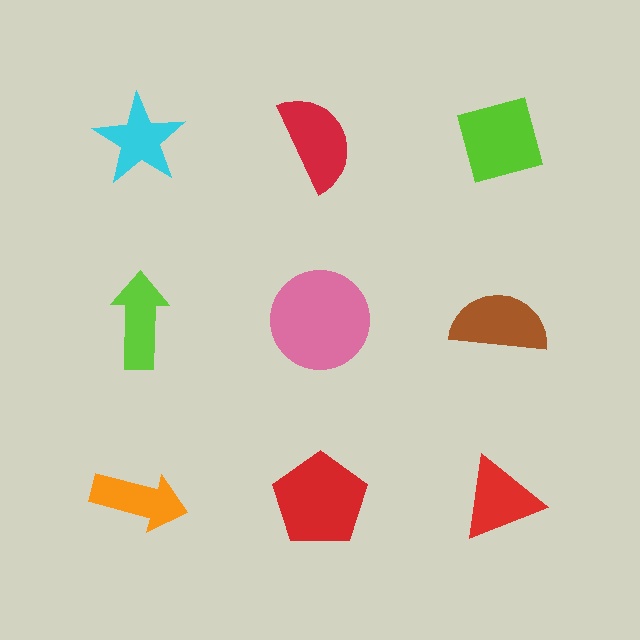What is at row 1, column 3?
A lime square.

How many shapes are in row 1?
3 shapes.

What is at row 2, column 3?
A brown semicircle.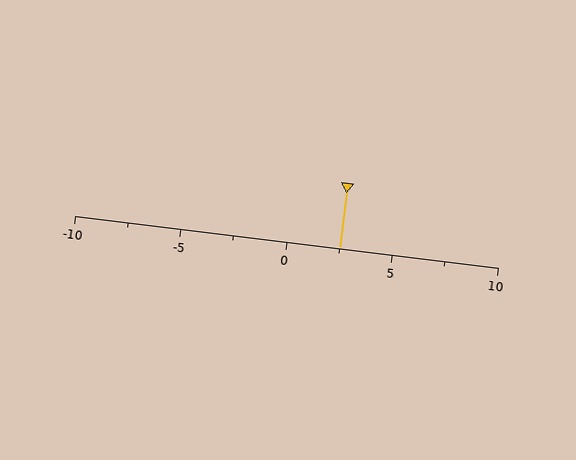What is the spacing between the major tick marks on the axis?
The major ticks are spaced 5 apart.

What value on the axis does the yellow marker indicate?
The marker indicates approximately 2.5.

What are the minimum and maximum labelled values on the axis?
The axis runs from -10 to 10.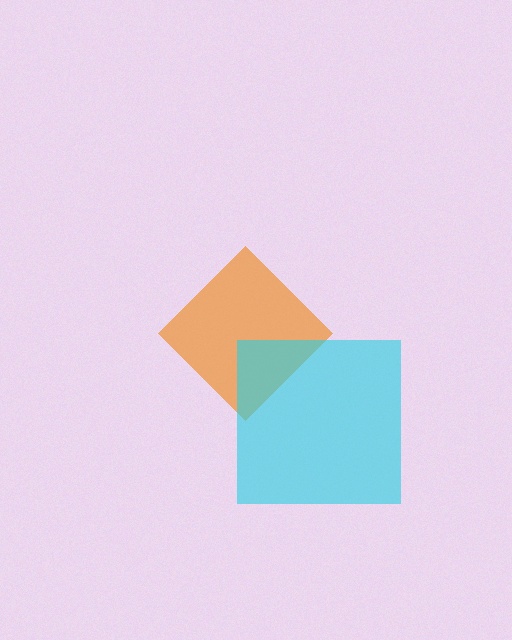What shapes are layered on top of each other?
The layered shapes are: an orange diamond, a cyan square.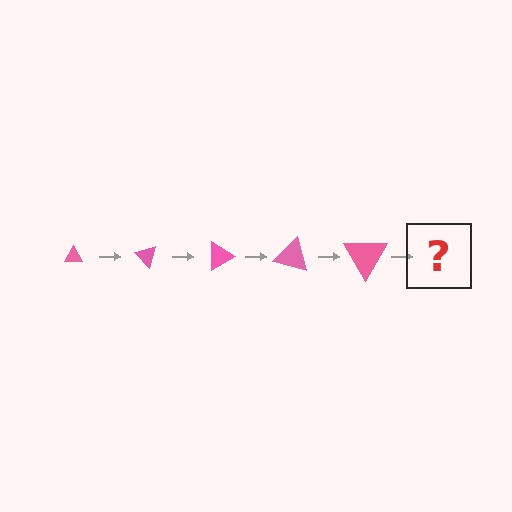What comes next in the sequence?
The next element should be a triangle, larger than the previous one and rotated 225 degrees from the start.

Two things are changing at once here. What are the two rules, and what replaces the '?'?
The two rules are that the triangle grows larger each step and it rotates 45 degrees each step. The '?' should be a triangle, larger than the previous one and rotated 225 degrees from the start.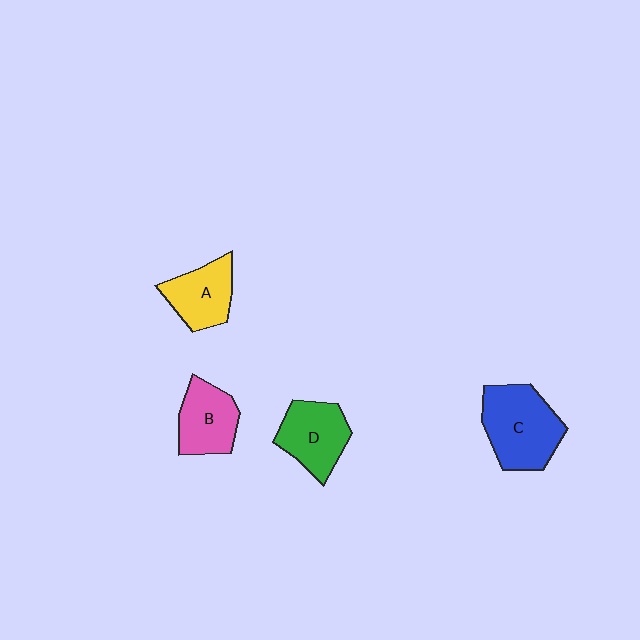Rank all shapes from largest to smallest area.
From largest to smallest: C (blue), D (green), B (pink), A (yellow).